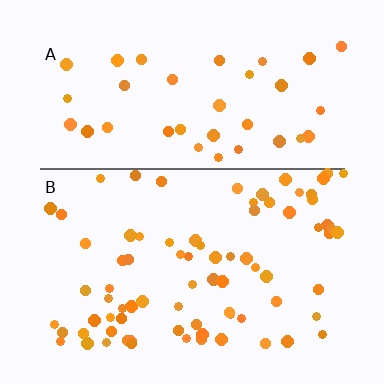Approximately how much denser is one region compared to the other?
Approximately 2.0× — region B over region A.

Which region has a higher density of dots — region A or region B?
B (the bottom).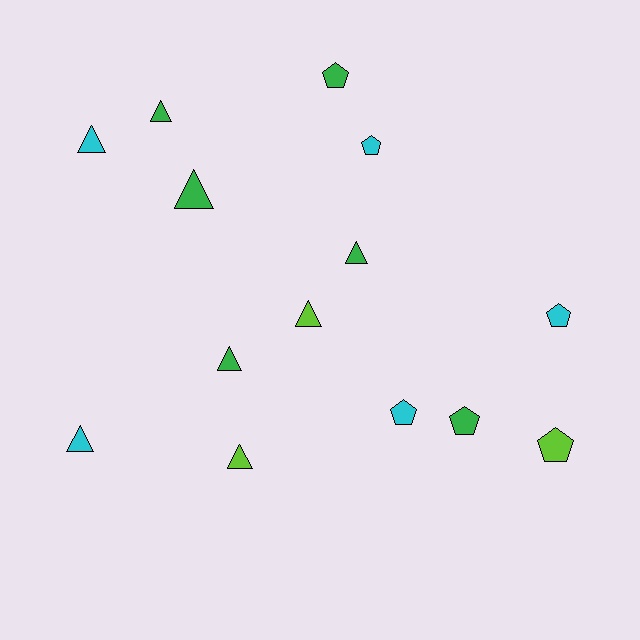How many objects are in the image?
There are 14 objects.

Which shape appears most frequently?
Triangle, with 8 objects.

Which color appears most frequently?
Green, with 6 objects.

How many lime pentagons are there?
There is 1 lime pentagon.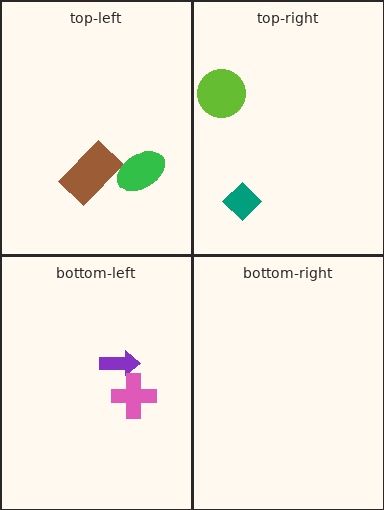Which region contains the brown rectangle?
The top-left region.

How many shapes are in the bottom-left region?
2.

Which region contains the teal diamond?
The top-right region.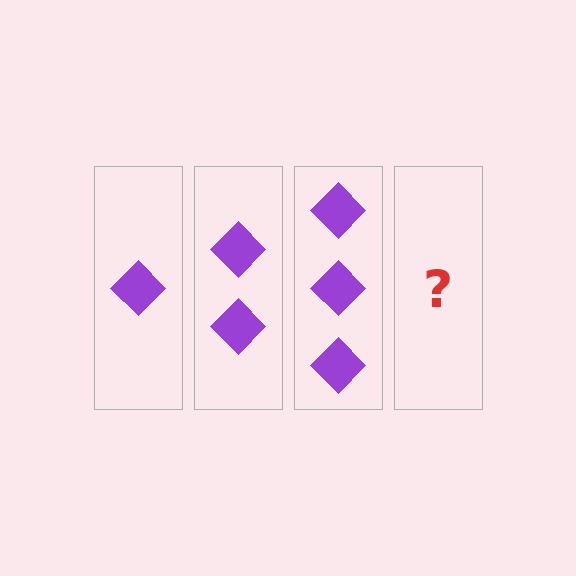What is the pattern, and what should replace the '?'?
The pattern is that each step adds one more diamond. The '?' should be 4 diamonds.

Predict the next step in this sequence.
The next step is 4 diamonds.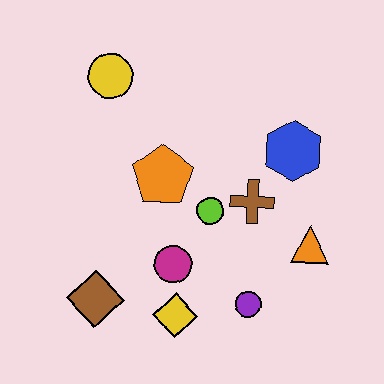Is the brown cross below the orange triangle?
No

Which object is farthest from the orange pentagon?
The orange triangle is farthest from the orange pentagon.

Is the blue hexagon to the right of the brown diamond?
Yes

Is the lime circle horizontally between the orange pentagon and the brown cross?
Yes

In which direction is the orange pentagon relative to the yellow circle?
The orange pentagon is below the yellow circle.